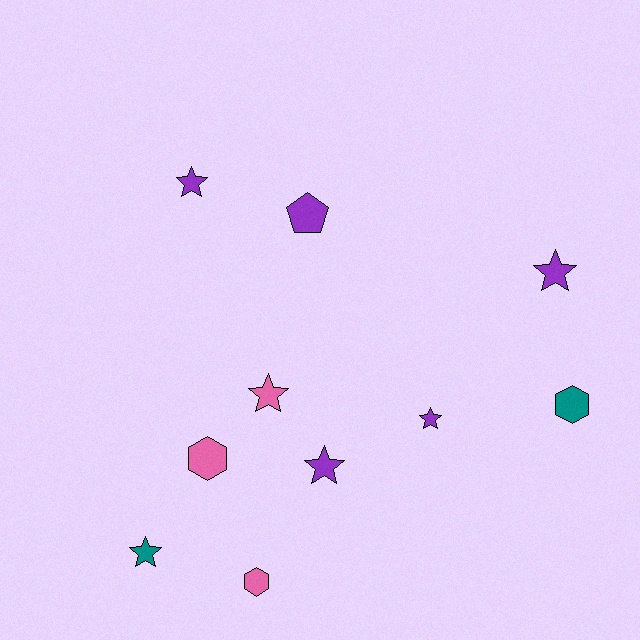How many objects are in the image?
There are 10 objects.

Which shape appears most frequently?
Star, with 6 objects.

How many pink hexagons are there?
There are 2 pink hexagons.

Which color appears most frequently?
Purple, with 5 objects.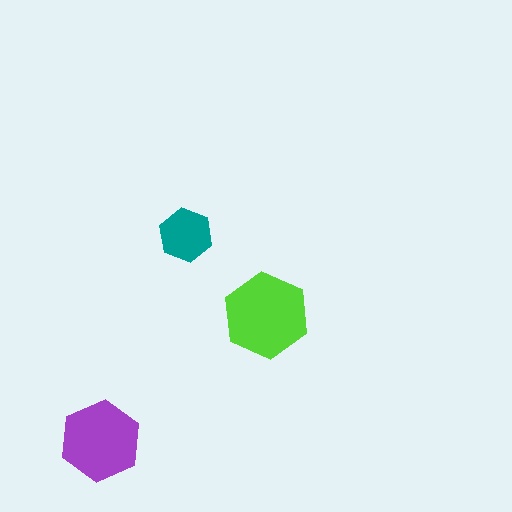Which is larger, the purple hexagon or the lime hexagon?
The lime one.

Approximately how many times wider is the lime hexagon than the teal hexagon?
About 1.5 times wider.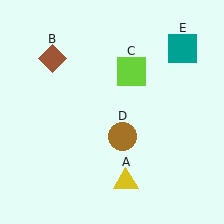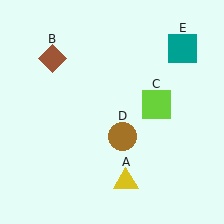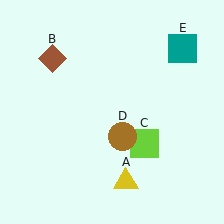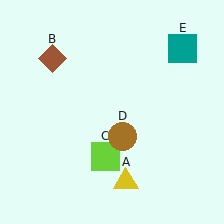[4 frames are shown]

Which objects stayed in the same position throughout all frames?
Yellow triangle (object A) and brown diamond (object B) and brown circle (object D) and teal square (object E) remained stationary.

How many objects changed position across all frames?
1 object changed position: lime square (object C).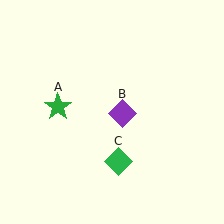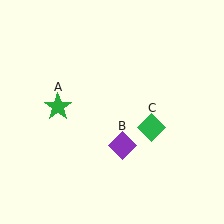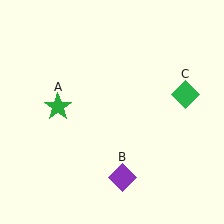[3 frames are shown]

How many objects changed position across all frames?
2 objects changed position: purple diamond (object B), green diamond (object C).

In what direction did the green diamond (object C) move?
The green diamond (object C) moved up and to the right.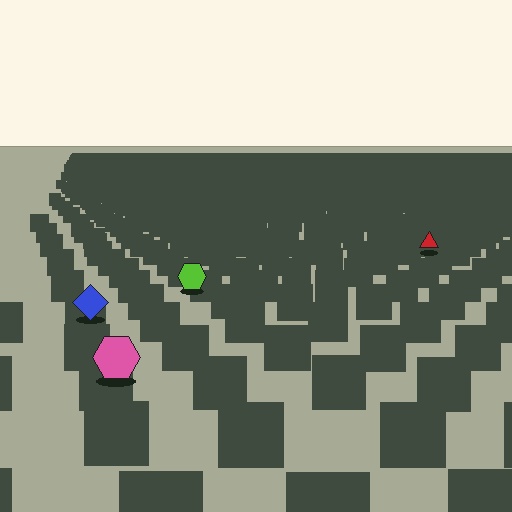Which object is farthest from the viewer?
The red triangle is farthest from the viewer. It appears smaller and the ground texture around it is denser.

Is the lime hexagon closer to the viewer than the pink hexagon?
No. The pink hexagon is closer — you can tell from the texture gradient: the ground texture is coarser near it.